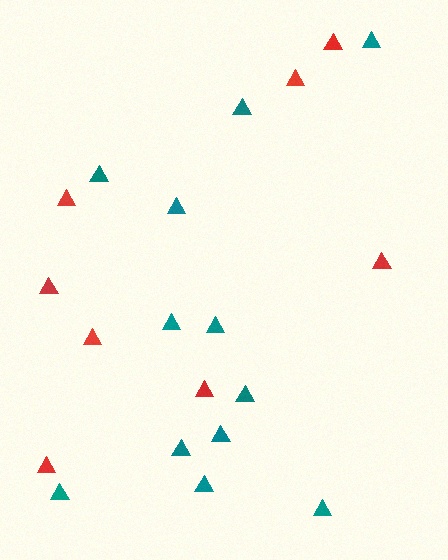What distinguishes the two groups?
There are 2 groups: one group of teal triangles (12) and one group of red triangles (8).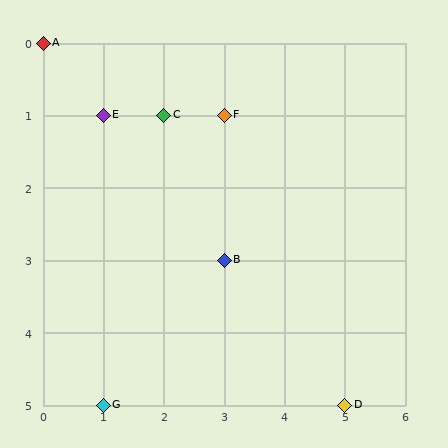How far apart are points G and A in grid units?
Points G and A are 1 column and 5 rows apart (about 5.1 grid units diagonally).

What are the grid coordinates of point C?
Point C is at grid coordinates (2, 1).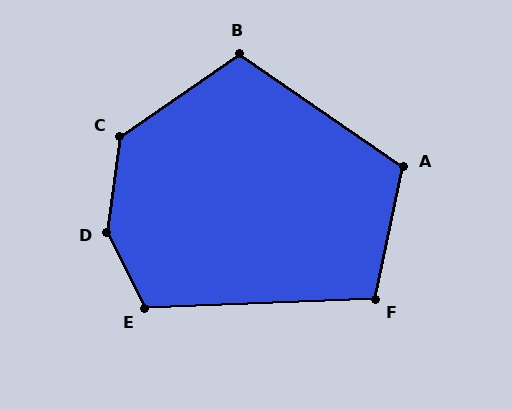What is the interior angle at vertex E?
Approximately 114 degrees (obtuse).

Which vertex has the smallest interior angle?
F, at approximately 104 degrees.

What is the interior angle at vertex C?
Approximately 133 degrees (obtuse).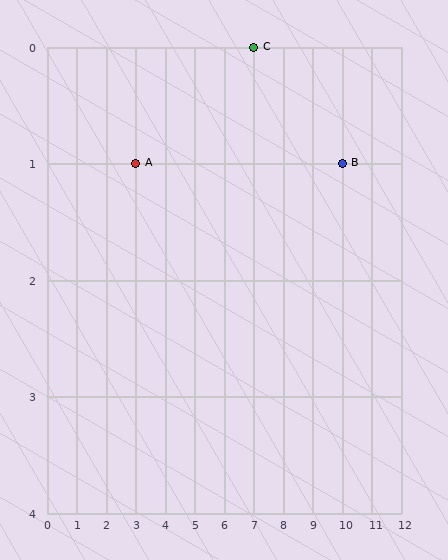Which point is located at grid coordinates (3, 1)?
Point A is at (3, 1).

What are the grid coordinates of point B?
Point B is at grid coordinates (10, 1).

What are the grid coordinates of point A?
Point A is at grid coordinates (3, 1).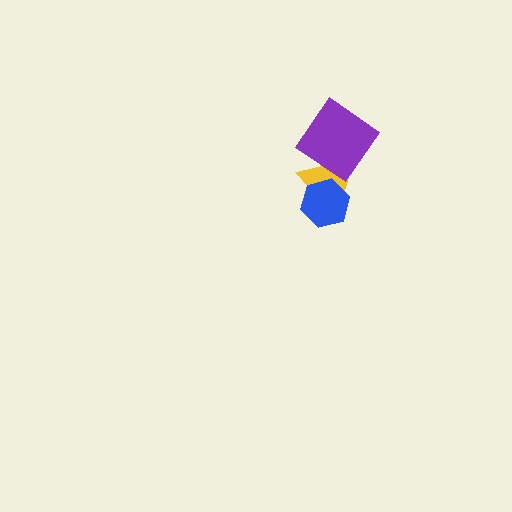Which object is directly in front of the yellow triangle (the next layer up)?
The blue hexagon is directly in front of the yellow triangle.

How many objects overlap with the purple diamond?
1 object overlaps with the purple diamond.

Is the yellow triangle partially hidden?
Yes, it is partially covered by another shape.